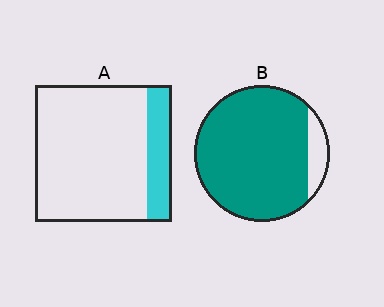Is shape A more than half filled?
No.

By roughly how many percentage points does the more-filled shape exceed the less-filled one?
By roughly 70 percentage points (B over A).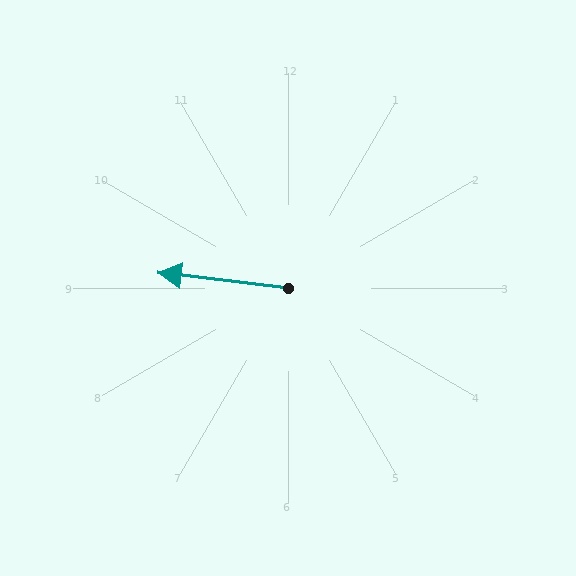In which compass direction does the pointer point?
West.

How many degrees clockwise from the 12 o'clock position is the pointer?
Approximately 277 degrees.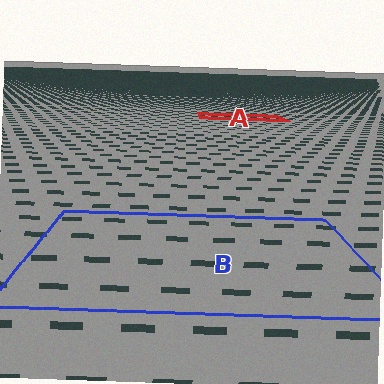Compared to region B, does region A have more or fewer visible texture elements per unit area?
Region A has more texture elements per unit area — they are packed more densely because it is farther away.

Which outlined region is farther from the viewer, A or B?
Region A is farther from the viewer — the texture elements inside it appear smaller and more densely packed.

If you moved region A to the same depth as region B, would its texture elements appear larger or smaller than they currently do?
They would appear larger. At a closer depth, the same texture elements are projected at a bigger on-screen size.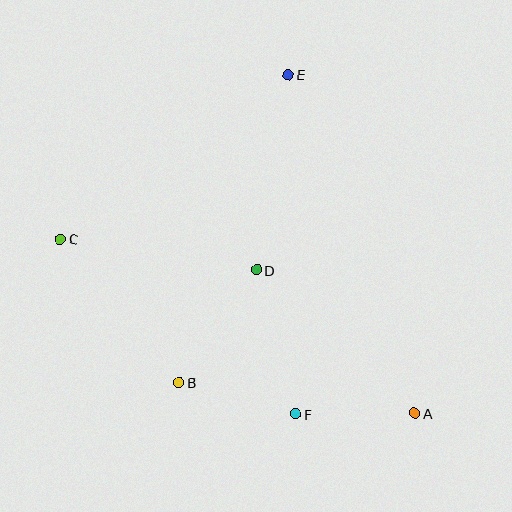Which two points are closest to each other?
Points A and F are closest to each other.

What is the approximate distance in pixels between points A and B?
The distance between A and B is approximately 238 pixels.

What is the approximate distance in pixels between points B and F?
The distance between B and F is approximately 121 pixels.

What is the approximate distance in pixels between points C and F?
The distance between C and F is approximately 293 pixels.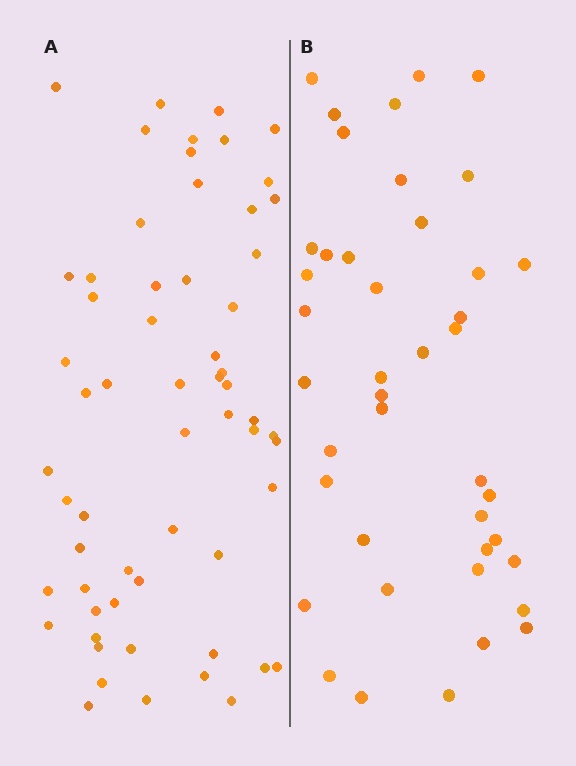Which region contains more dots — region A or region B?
Region A (the left region) has more dots.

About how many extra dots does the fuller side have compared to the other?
Region A has approximately 20 more dots than region B.